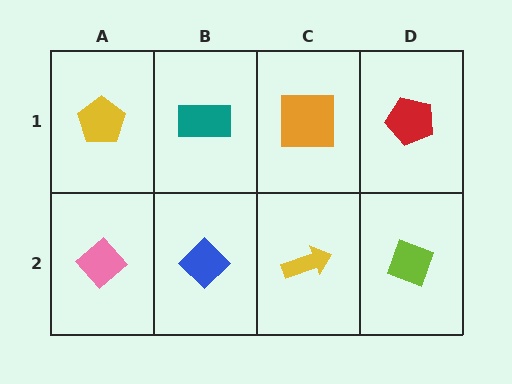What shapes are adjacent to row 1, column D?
A lime diamond (row 2, column D), an orange square (row 1, column C).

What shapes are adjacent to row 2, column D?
A red pentagon (row 1, column D), a yellow arrow (row 2, column C).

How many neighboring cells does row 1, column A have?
2.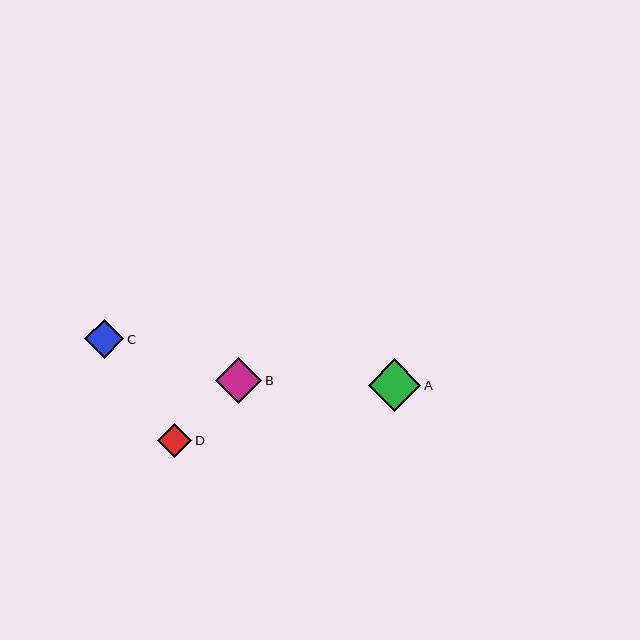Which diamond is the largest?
Diamond A is the largest with a size of approximately 53 pixels.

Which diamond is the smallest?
Diamond D is the smallest with a size of approximately 34 pixels.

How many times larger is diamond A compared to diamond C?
Diamond A is approximately 1.4 times the size of diamond C.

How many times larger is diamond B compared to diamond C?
Diamond B is approximately 1.2 times the size of diamond C.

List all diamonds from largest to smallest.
From largest to smallest: A, B, C, D.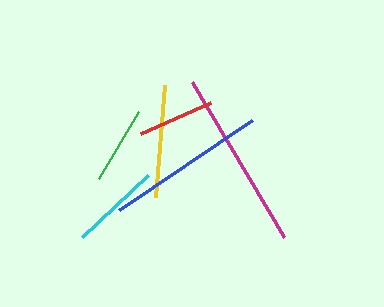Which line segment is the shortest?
The red line is the shortest at approximately 77 pixels.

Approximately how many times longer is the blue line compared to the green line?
The blue line is approximately 2.0 times the length of the green line.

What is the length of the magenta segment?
The magenta segment is approximately 181 pixels long.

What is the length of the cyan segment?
The cyan segment is approximately 91 pixels long.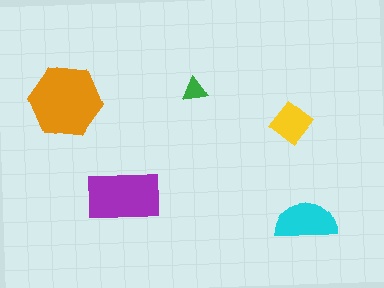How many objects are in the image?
There are 5 objects in the image.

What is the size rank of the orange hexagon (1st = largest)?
1st.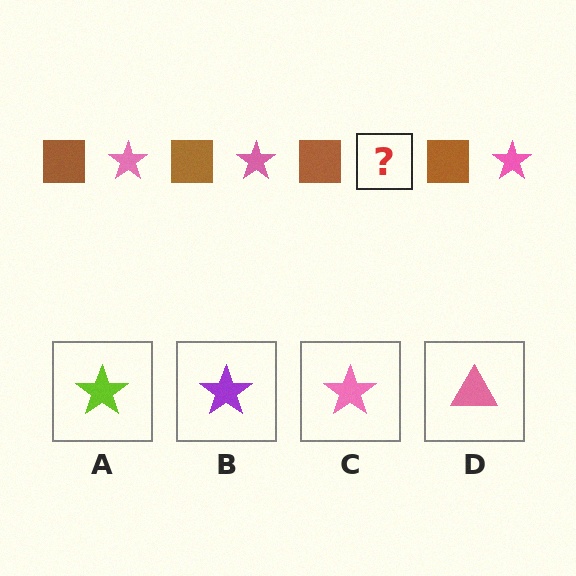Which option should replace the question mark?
Option C.